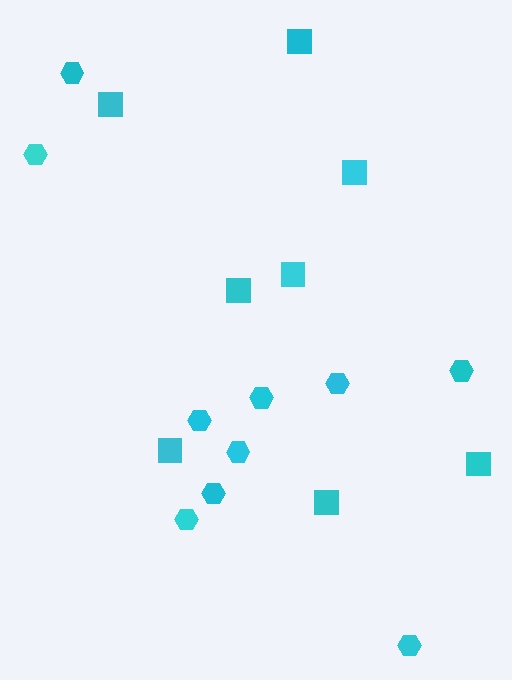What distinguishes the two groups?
There are 2 groups: one group of hexagons (10) and one group of squares (8).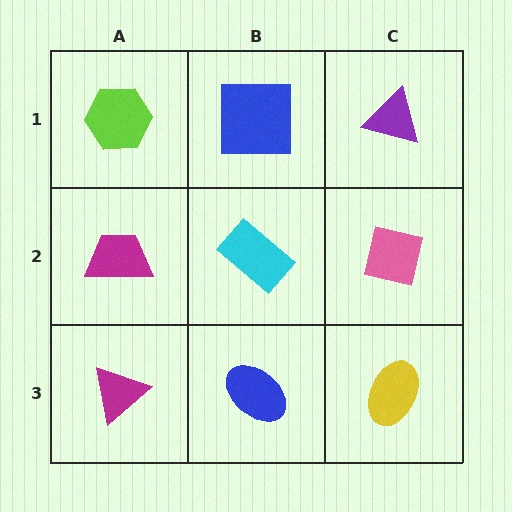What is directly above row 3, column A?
A magenta trapezoid.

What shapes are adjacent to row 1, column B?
A cyan rectangle (row 2, column B), a lime hexagon (row 1, column A), a purple triangle (row 1, column C).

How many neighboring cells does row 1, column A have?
2.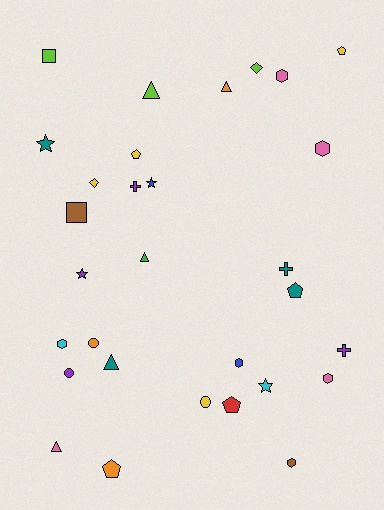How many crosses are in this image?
There are 3 crosses.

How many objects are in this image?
There are 30 objects.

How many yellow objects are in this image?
There are 4 yellow objects.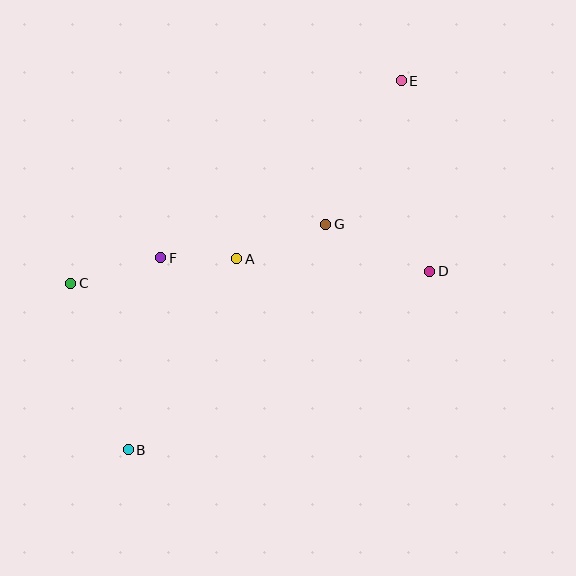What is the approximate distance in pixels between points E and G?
The distance between E and G is approximately 162 pixels.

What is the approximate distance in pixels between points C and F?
The distance between C and F is approximately 94 pixels.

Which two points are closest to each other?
Points A and F are closest to each other.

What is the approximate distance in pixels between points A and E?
The distance between A and E is approximately 243 pixels.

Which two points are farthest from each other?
Points B and E are farthest from each other.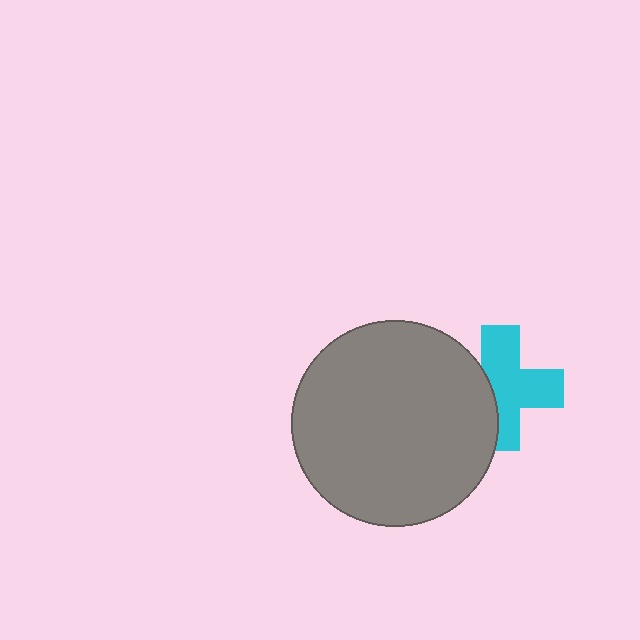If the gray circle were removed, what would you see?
You would see the complete cyan cross.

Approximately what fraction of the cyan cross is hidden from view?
Roughly 35% of the cyan cross is hidden behind the gray circle.